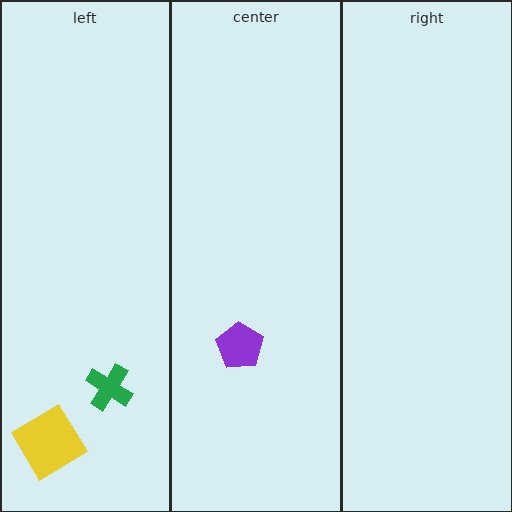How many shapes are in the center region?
1.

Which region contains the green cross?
The left region.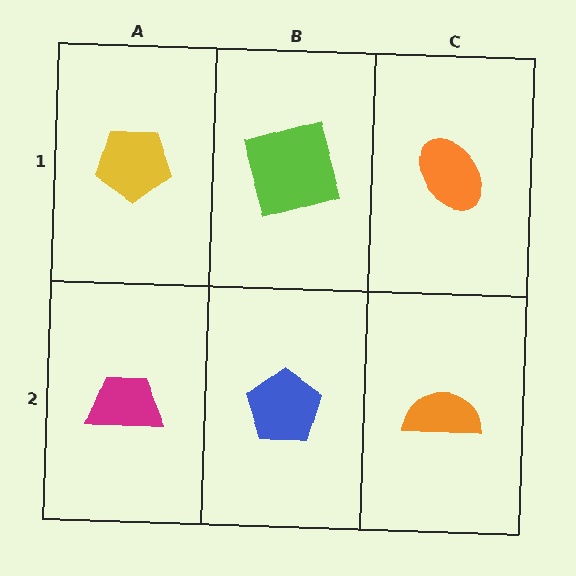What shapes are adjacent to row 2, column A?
A yellow pentagon (row 1, column A), a blue pentagon (row 2, column B).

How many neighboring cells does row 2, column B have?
3.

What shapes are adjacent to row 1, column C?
An orange semicircle (row 2, column C), a lime square (row 1, column B).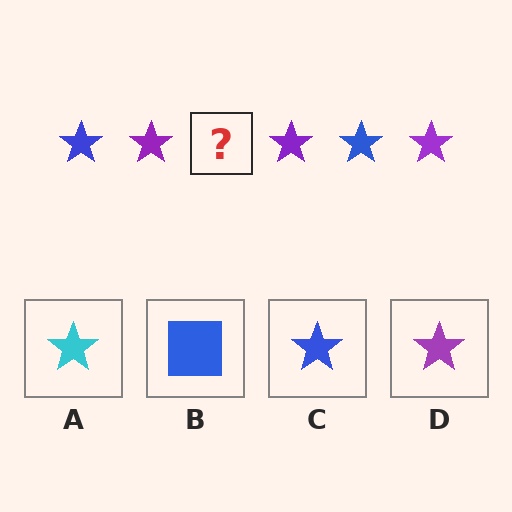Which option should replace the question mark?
Option C.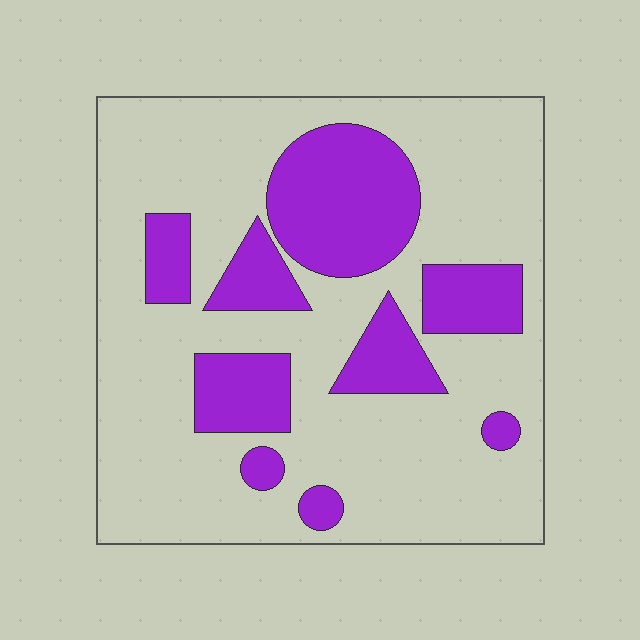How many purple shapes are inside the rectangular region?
9.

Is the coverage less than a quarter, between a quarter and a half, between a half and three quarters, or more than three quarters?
Between a quarter and a half.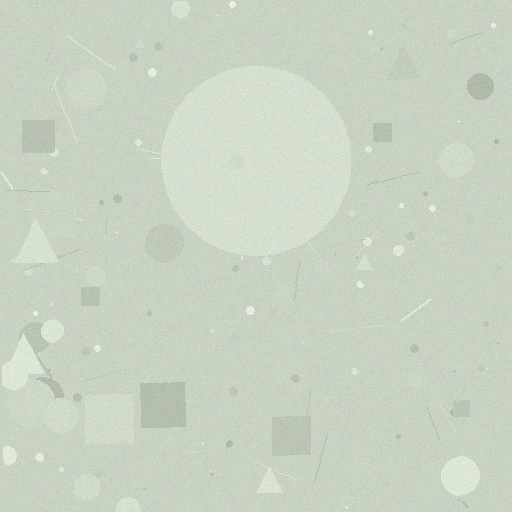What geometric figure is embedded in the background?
A circle is embedded in the background.